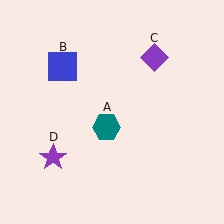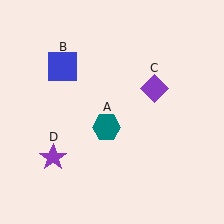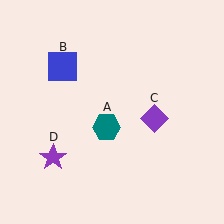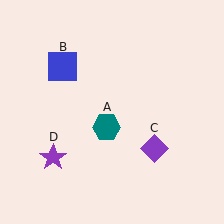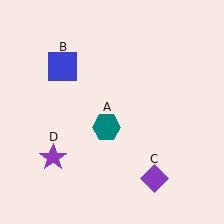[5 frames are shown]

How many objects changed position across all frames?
1 object changed position: purple diamond (object C).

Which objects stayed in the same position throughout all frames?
Teal hexagon (object A) and blue square (object B) and purple star (object D) remained stationary.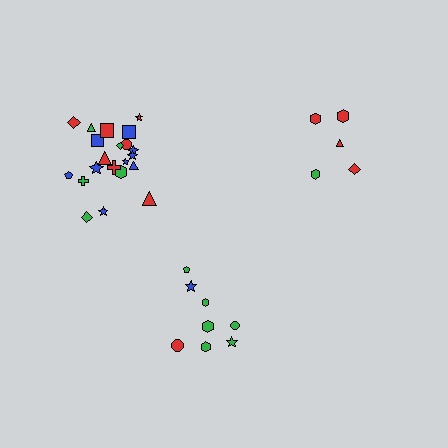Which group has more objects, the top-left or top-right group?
The top-left group.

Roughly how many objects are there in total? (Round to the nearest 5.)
Roughly 35 objects in total.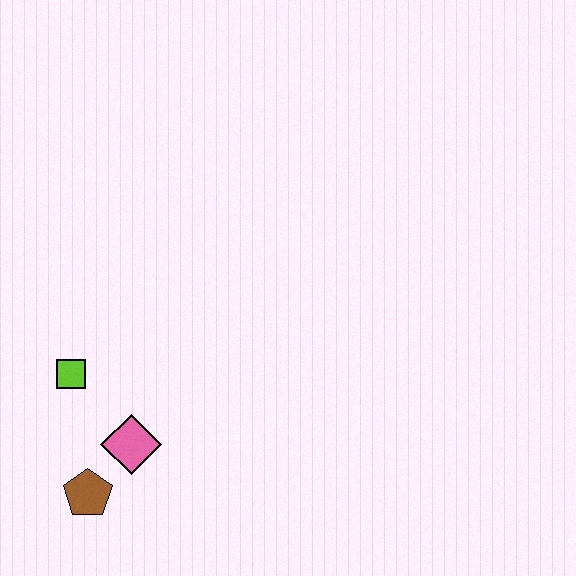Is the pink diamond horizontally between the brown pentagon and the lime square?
No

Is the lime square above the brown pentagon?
Yes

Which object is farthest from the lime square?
The brown pentagon is farthest from the lime square.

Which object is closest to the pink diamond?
The brown pentagon is closest to the pink diamond.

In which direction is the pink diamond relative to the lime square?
The pink diamond is below the lime square.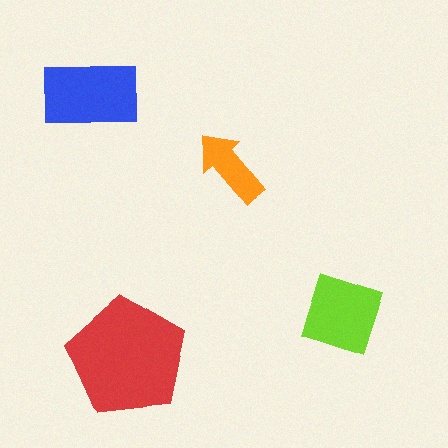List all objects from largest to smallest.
The red pentagon, the blue rectangle, the lime square, the orange arrow.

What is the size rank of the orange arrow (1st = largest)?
4th.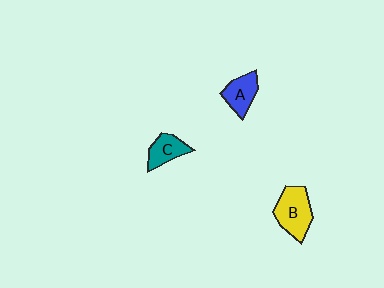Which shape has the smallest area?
Shape C (teal).